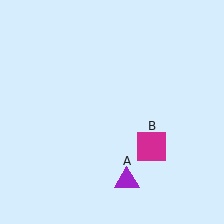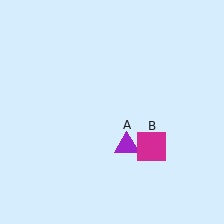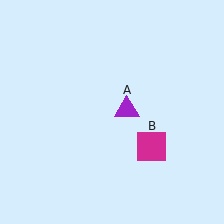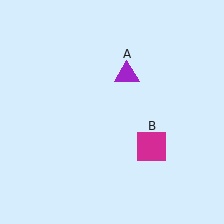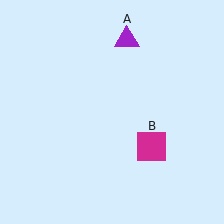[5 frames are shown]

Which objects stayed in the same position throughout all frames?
Magenta square (object B) remained stationary.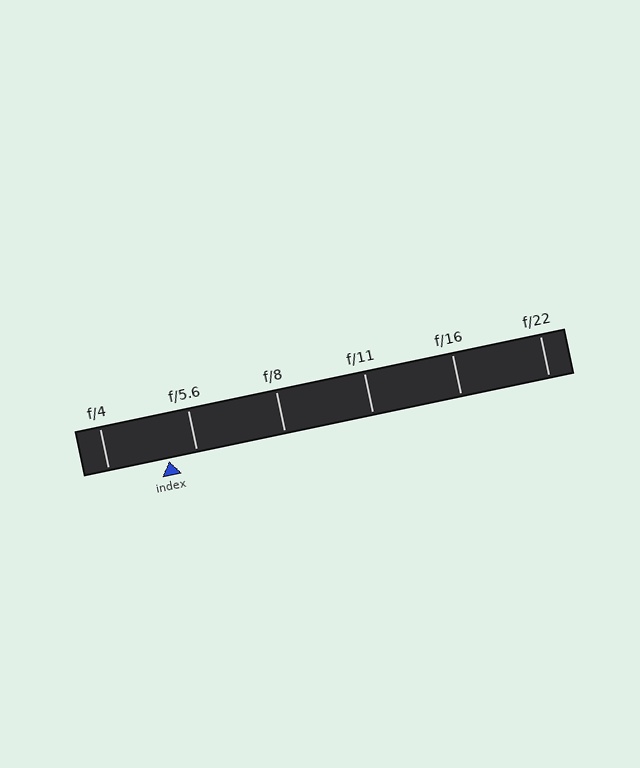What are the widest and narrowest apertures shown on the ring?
The widest aperture shown is f/4 and the narrowest is f/22.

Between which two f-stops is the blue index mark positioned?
The index mark is between f/4 and f/5.6.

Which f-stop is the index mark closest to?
The index mark is closest to f/5.6.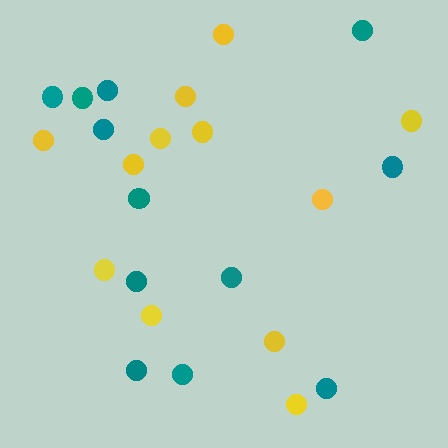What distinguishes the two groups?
There are 2 groups: one group of yellow circles (12) and one group of teal circles (12).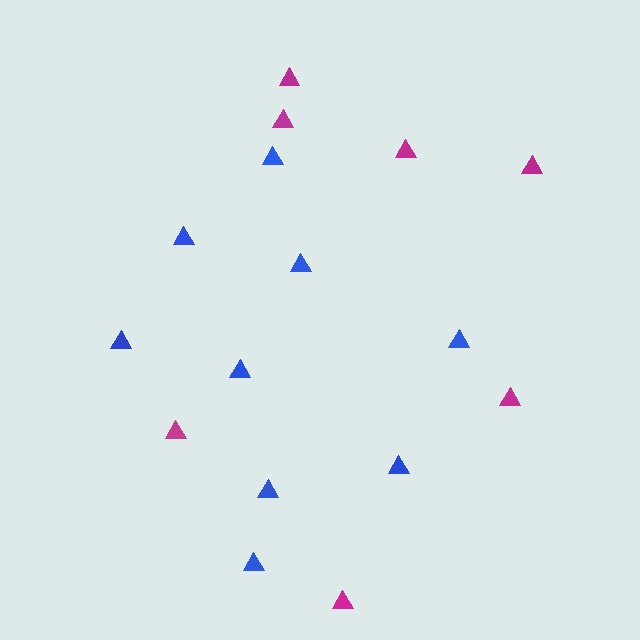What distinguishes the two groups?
There are 2 groups: one group of blue triangles (9) and one group of magenta triangles (7).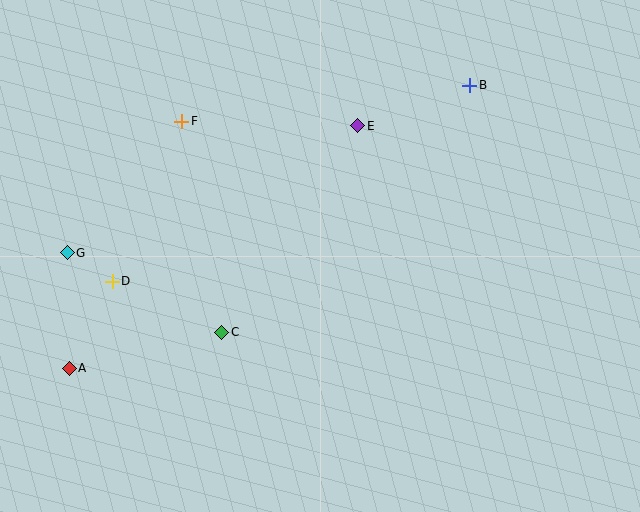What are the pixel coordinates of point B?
Point B is at (470, 85).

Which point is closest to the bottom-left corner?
Point A is closest to the bottom-left corner.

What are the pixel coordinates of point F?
Point F is at (182, 121).